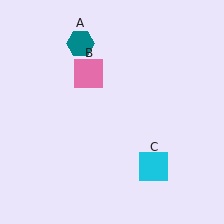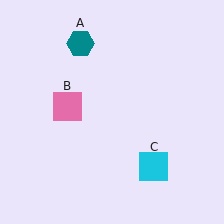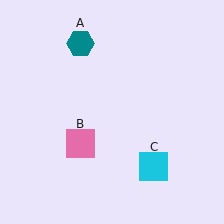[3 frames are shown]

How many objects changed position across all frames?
1 object changed position: pink square (object B).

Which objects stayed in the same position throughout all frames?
Teal hexagon (object A) and cyan square (object C) remained stationary.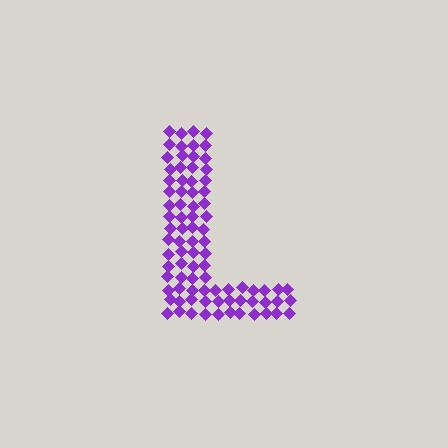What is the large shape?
The large shape is the letter L.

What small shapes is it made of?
It is made of small diamonds.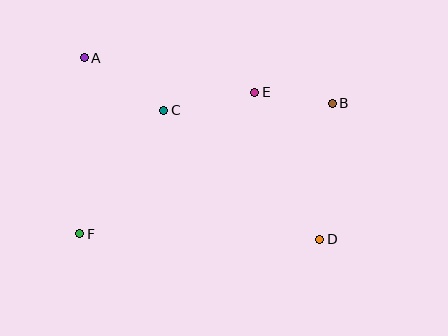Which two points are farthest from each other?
Points A and D are farthest from each other.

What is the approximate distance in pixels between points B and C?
The distance between B and C is approximately 169 pixels.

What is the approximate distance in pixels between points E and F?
The distance between E and F is approximately 224 pixels.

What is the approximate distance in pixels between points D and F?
The distance between D and F is approximately 240 pixels.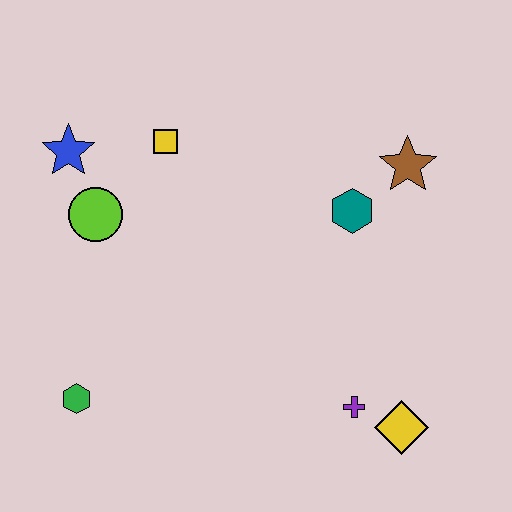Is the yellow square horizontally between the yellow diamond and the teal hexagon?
No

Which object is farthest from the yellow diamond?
The blue star is farthest from the yellow diamond.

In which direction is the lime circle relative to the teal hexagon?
The lime circle is to the left of the teal hexagon.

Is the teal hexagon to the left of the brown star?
Yes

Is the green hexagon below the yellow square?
Yes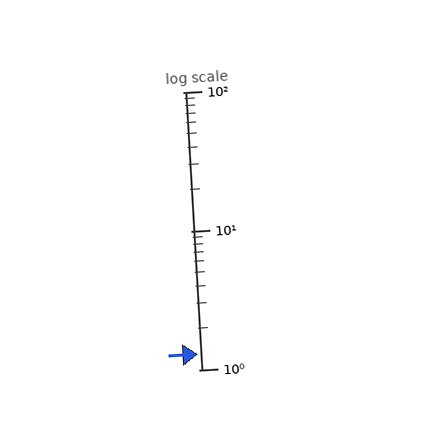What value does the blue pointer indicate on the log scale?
The pointer indicates approximately 1.3.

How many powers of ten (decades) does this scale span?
The scale spans 2 decades, from 1 to 100.